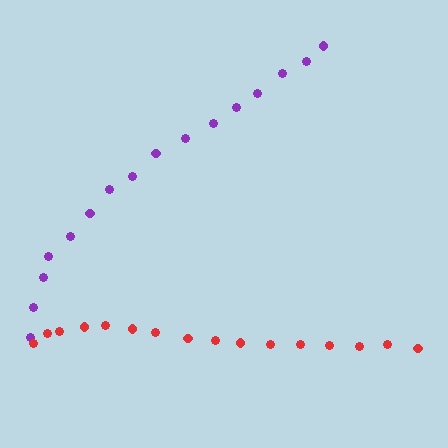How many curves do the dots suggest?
There are 2 distinct paths.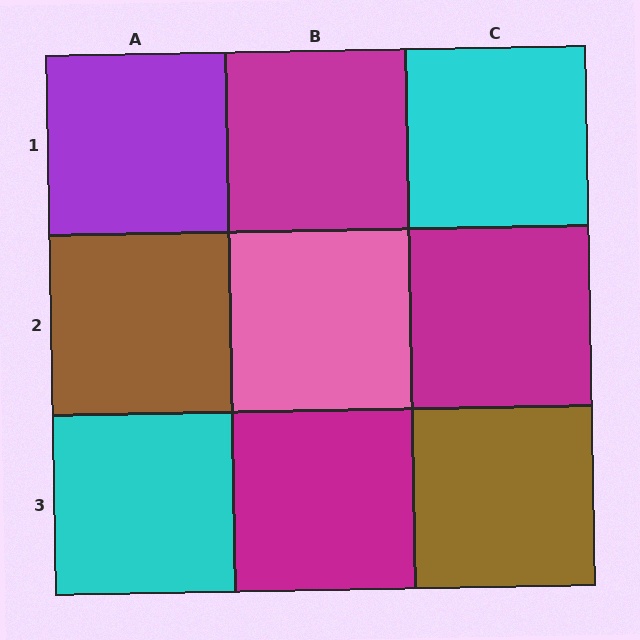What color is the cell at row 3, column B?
Magenta.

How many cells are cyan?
2 cells are cyan.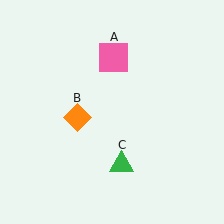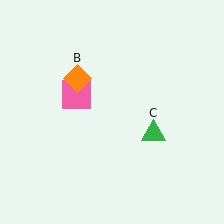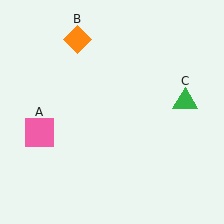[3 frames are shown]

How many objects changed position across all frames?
3 objects changed position: pink square (object A), orange diamond (object B), green triangle (object C).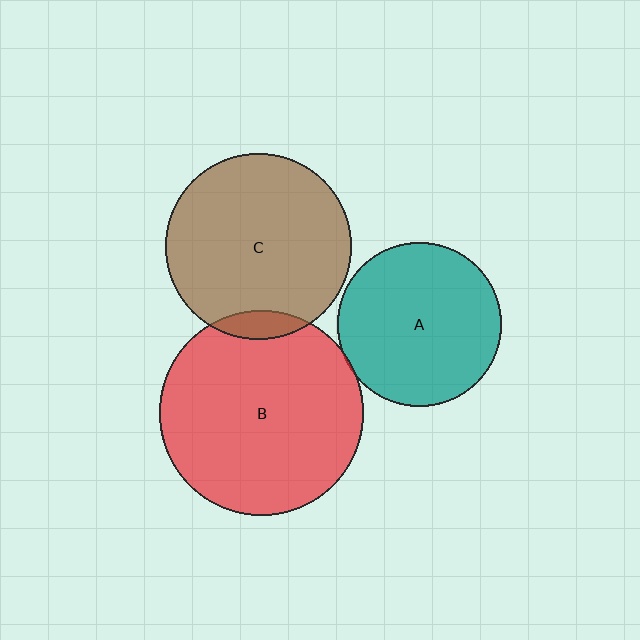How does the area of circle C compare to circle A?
Approximately 1.3 times.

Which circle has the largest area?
Circle B (red).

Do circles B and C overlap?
Yes.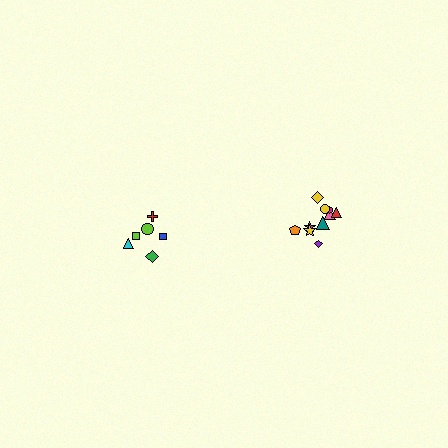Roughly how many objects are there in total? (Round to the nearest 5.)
Roughly 15 objects in total.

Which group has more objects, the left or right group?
The right group.